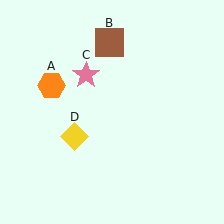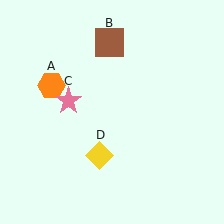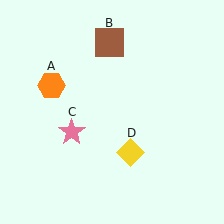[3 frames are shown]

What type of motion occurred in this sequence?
The pink star (object C), yellow diamond (object D) rotated counterclockwise around the center of the scene.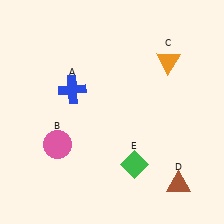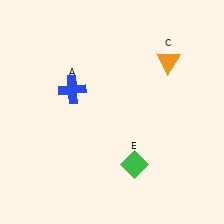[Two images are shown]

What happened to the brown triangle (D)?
The brown triangle (D) was removed in Image 2. It was in the bottom-right area of Image 1.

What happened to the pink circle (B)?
The pink circle (B) was removed in Image 2. It was in the bottom-left area of Image 1.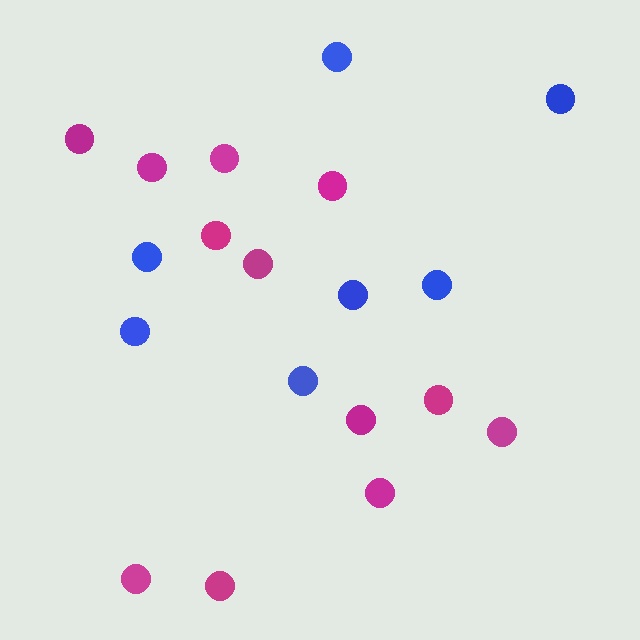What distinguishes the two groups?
There are 2 groups: one group of magenta circles (12) and one group of blue circles (7).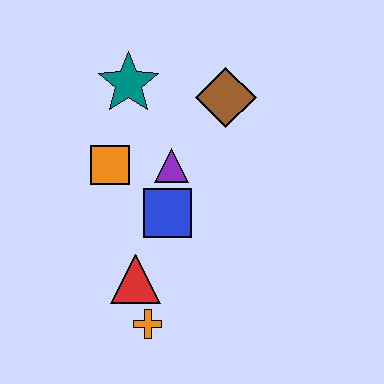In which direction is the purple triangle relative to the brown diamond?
The purple triangle is below the brown diamond.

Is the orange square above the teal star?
No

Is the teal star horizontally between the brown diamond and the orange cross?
No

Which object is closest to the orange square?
The purple triangle is closest to the orange square.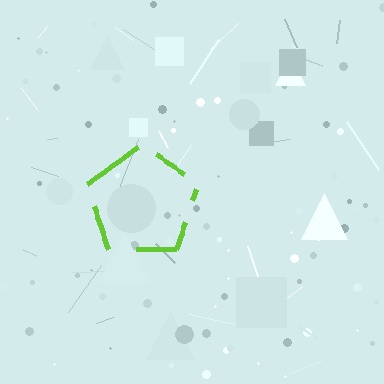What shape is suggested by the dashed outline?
The dashed outline suggests a pentagon.